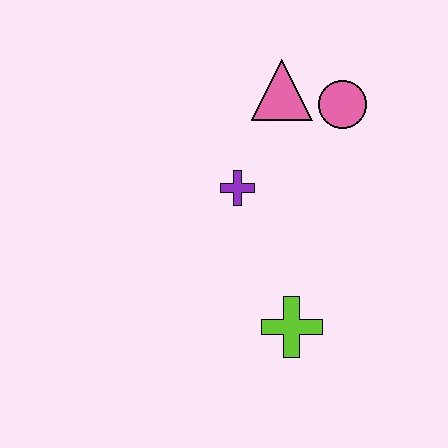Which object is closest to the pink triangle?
The pink circle is closest to the pink triangle.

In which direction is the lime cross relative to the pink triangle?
The lime cross is below the pink triangle.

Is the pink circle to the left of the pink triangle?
No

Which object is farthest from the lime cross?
The pink triangle is farthest from the lime cross.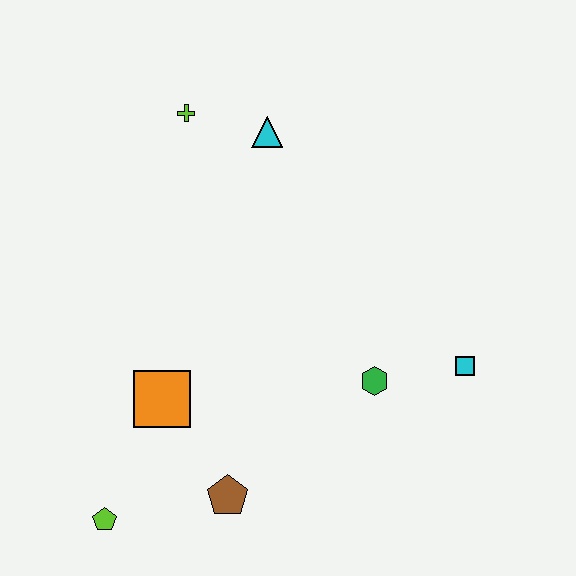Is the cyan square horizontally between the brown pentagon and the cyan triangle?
No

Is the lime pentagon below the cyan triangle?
Yes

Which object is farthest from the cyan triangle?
The lime pentagon is farthest from the cyan triangle.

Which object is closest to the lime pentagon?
The brown pentagon is closest to the lime pentagon.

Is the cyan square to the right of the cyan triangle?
Yes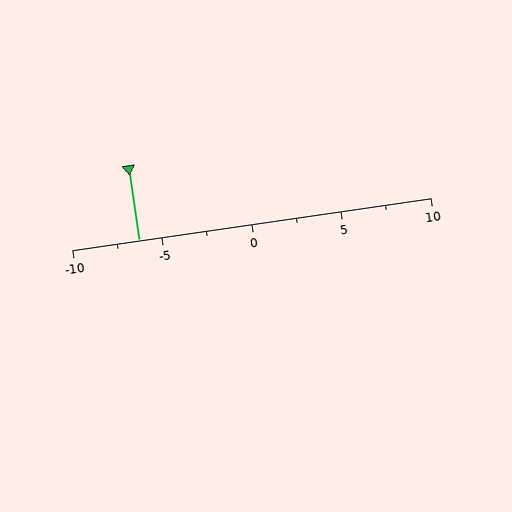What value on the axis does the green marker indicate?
The marker indicates approximately -6.2.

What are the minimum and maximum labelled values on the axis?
The axis runs from -10 to 10.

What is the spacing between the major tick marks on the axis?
The major ticks are spaced 5 apart.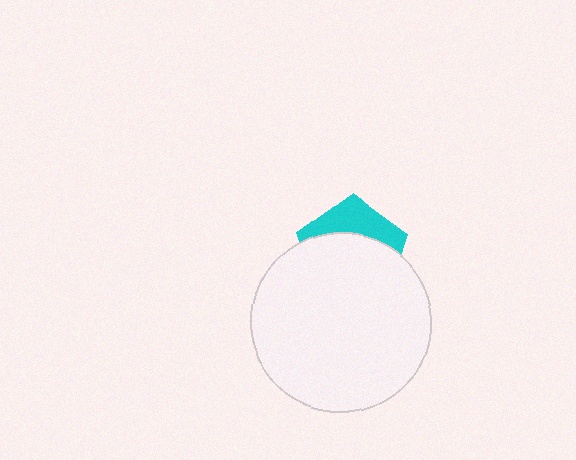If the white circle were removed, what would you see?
You would see the complete cyan pentagon.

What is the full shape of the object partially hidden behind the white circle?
The partially hidden object is a cyan pentagon.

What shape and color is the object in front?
The object in front is a white circle.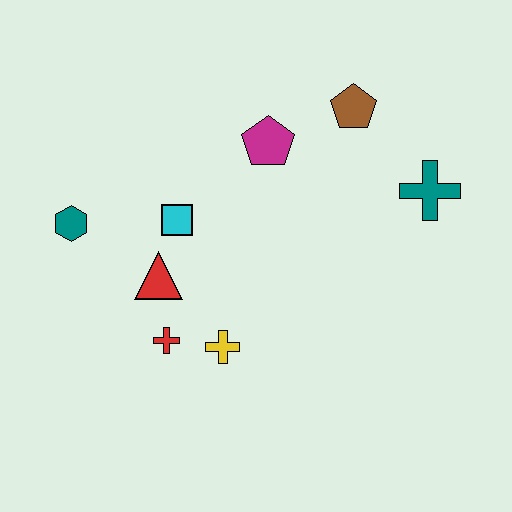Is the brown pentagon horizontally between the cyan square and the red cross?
No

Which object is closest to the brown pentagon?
The magenta pentagon is closest to the brown pentagon.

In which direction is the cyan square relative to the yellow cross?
The cyan square is above the yellow cross.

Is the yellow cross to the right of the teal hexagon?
Yes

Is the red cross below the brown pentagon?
Yes